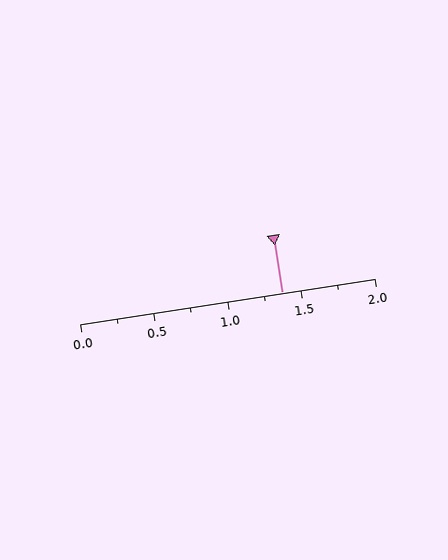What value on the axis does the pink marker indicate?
The marker indicates approximately 1.38.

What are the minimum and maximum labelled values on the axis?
The axis runs from 0.0 to 2.0.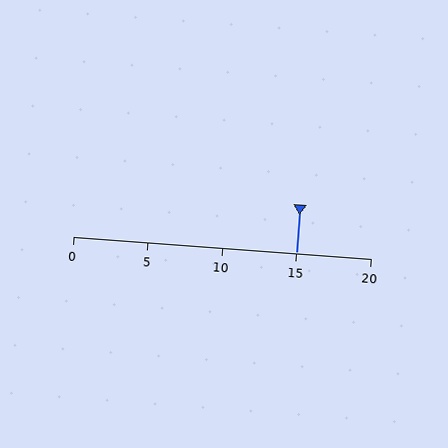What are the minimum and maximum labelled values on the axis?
The axis runs from 0 to 20.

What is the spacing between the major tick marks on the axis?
The major ticks are spaced 5 apart.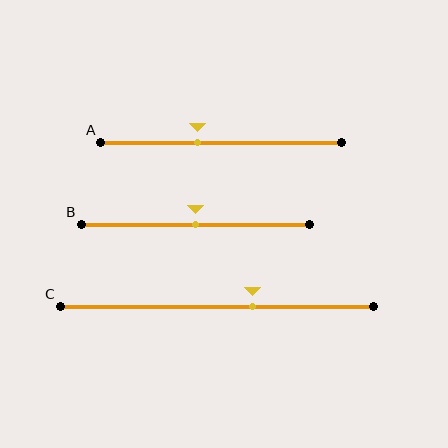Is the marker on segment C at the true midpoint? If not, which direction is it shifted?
No, the marker on segment C is shifted to the right by about 11% of the segment length.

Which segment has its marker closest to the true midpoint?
Segment B has its marker closest to the true midpoint.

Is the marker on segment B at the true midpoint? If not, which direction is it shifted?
Yes, the marker on segment B is at the true midpoint.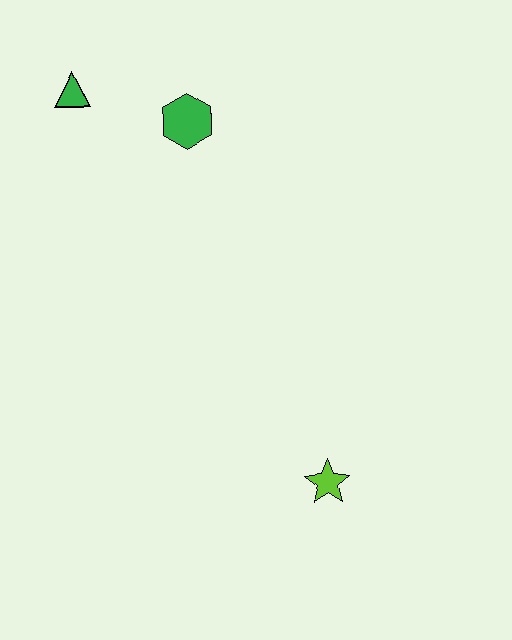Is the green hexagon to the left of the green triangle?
No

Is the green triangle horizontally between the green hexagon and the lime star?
No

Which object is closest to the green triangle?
The green hexagon is closest to the green triangle.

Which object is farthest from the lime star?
The green triangle is farthest from the lime star.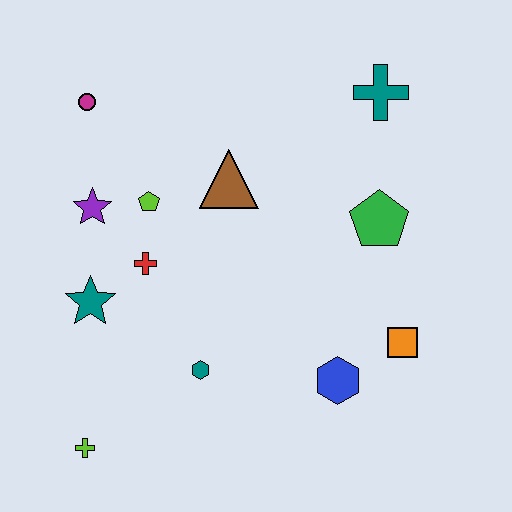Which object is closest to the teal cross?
The green pentagon is closest to the teal cross.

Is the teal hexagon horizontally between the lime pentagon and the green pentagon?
Yes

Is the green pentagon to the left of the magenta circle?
No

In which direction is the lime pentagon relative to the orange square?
The lime pentagon is to the left of the orange square.